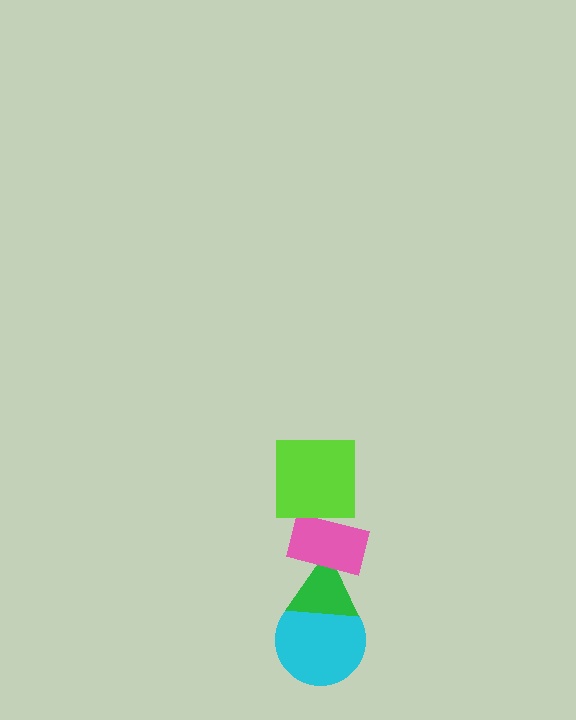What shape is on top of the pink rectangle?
The lime square is on top of the pink rectangle.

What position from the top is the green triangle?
The green triangle is 3rd from the top.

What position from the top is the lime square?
The lime square is 1st from the top.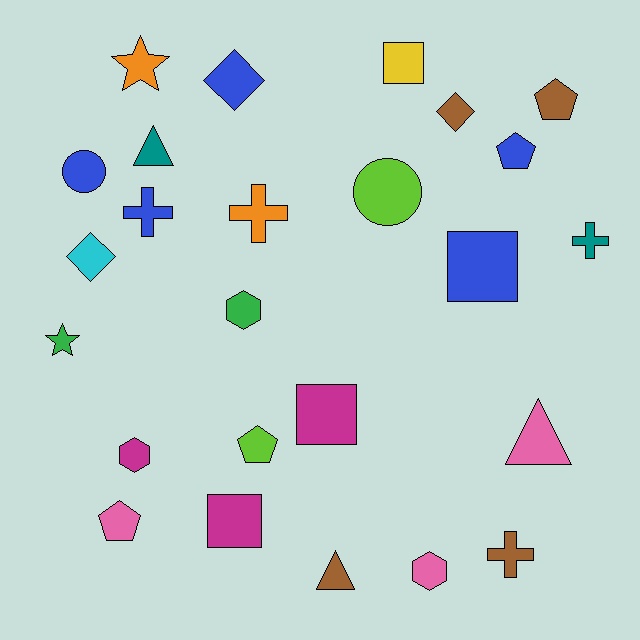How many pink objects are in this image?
There are 3 pink objects.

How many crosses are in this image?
There are 4 crosses.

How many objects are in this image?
There are 25 objects.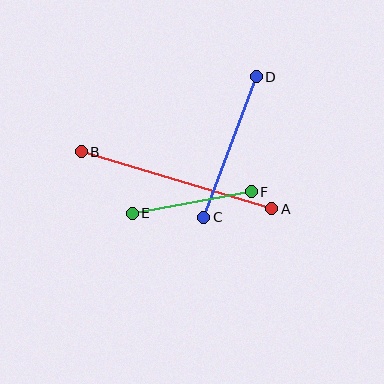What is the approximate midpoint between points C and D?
The midpoint is at approximately (230, 147) pixels.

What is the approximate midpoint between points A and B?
The midpoint is at approximately (177, 180) pixels.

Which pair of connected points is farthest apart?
Points A and B are farthest apart.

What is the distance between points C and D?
The distance is approximately 150 pixels.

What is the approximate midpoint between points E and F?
The midpoint is at approximately (192, 203) pixels.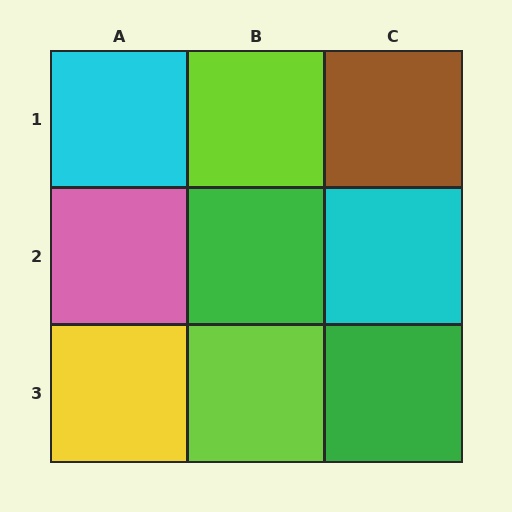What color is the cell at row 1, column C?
Brown.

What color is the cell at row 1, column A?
Cyan.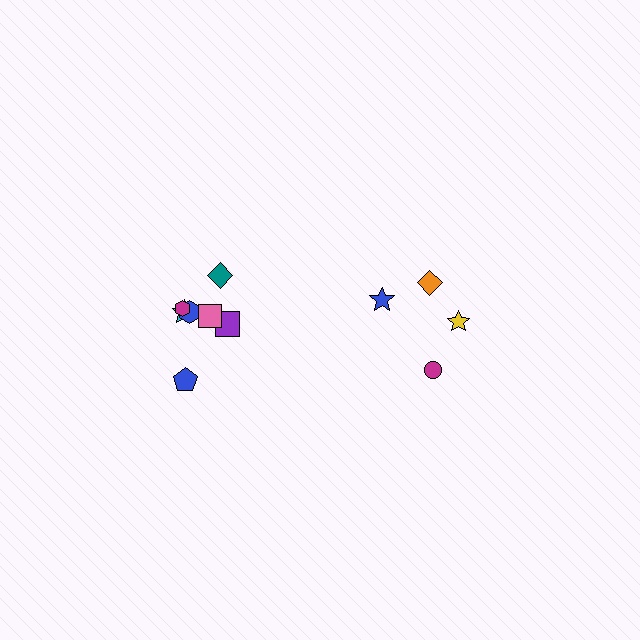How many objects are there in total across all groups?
There are 11 objects.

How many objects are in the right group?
There are 4 objects.